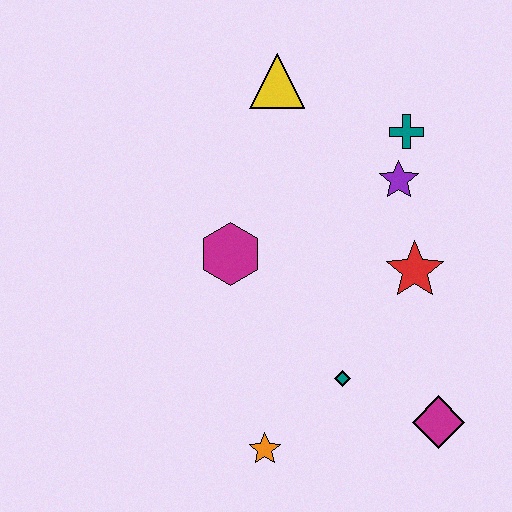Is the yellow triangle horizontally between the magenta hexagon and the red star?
Yes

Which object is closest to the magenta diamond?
The teal diamond is closest to the magenta diamond.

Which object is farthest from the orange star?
The yellow triangle is farthest from the orange star.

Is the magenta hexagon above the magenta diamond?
Yes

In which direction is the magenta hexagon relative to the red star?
The magenta hexagon is to the left of the red star.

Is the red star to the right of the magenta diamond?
No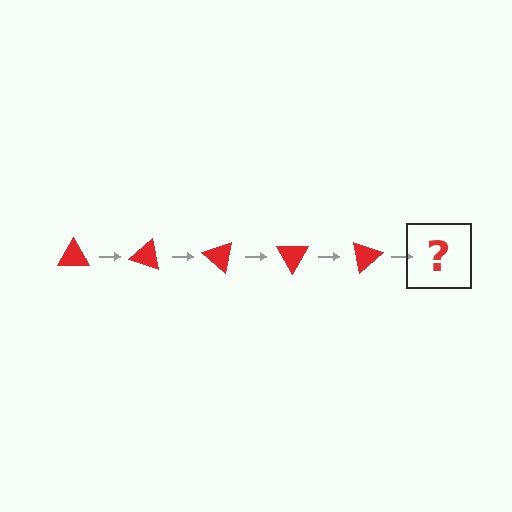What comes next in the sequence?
The next element should be a red triangle rotated 100 degrees.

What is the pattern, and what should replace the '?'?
The pattern is that the triangle rotates 20 degrees each step. The '?' should be a red triangle rotated 100 degrees.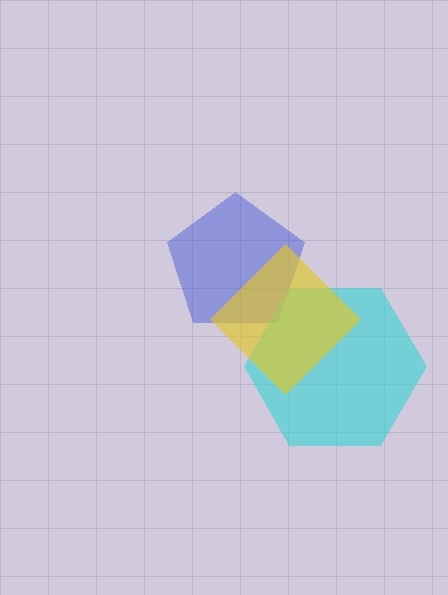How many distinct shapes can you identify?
There are 3 distinct shapes: a blue pentagon, a cyan hexagon, a yellow diamond.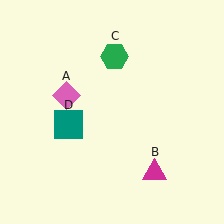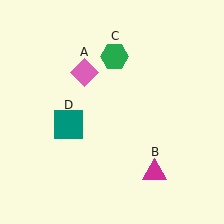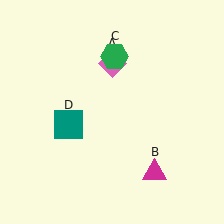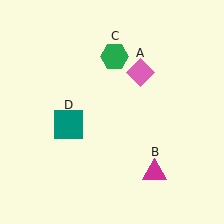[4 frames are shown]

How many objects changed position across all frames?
1 object changed position: pink diamond (object A).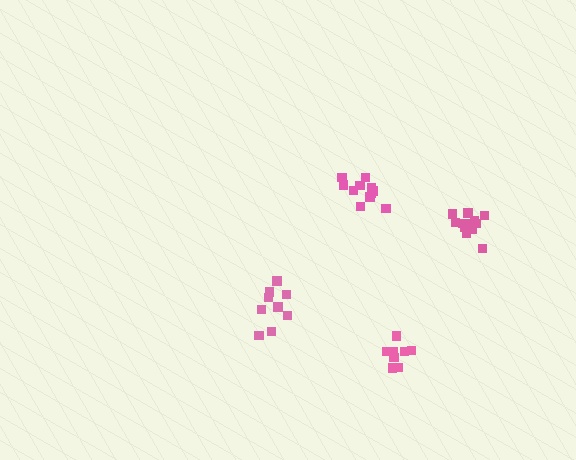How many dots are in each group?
Group 1: 11 dots, Group 2: 12 dots, Group 3: 8 dots, Group 4: 9 dots (40 total).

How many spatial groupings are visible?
There are 4 spatial groupings.